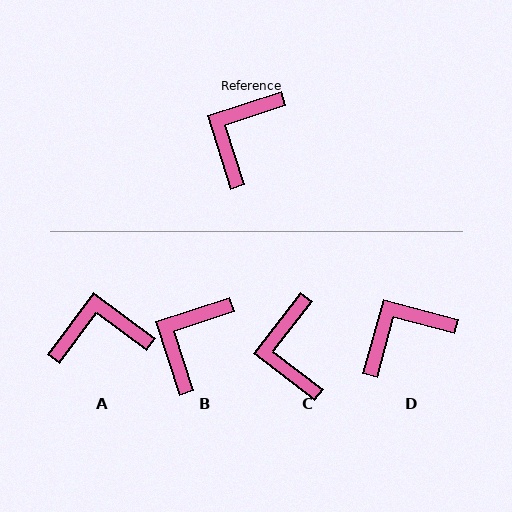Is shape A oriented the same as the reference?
No, it is off by about 54 degrees.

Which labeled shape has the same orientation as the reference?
B.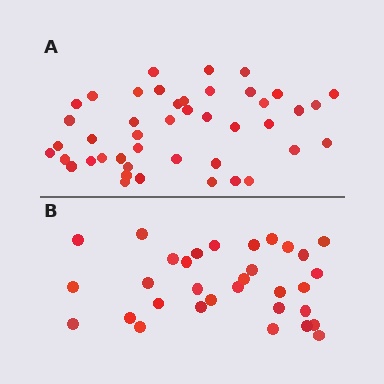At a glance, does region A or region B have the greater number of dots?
Region A (the top region) has more dots.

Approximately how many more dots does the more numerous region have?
Region A has roughly 12 or so more dots than region B.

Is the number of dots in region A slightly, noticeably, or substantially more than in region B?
Region A has noticeably more, but not dramatically so. The ratio is roughly 1.4 to 1.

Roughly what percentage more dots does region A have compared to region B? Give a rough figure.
About 40% more.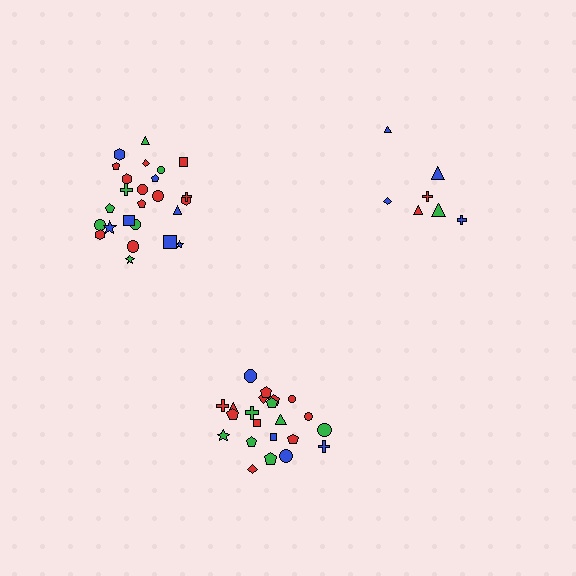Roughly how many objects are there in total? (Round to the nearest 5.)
Roughly 55 objects in total.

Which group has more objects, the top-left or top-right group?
The top-left group.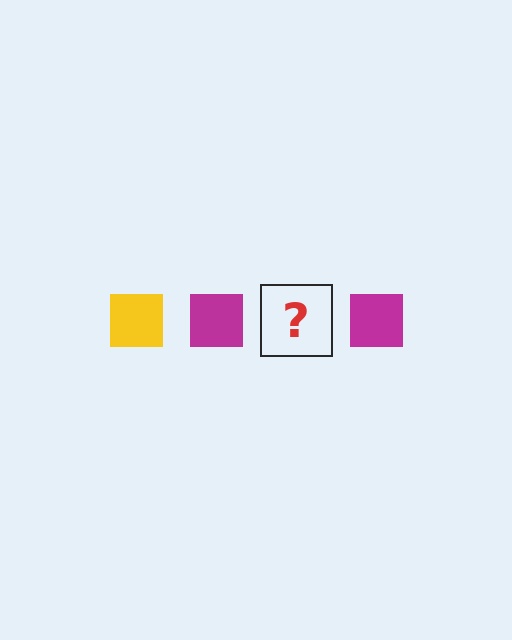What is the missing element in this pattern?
The missing element is a yellow square.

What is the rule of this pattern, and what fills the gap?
The rule is that the pattern cycles through yellow, magenta squares. The gap should be filled with a yellow square.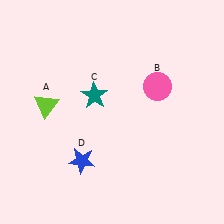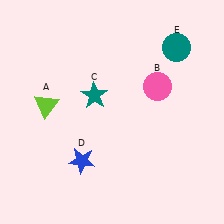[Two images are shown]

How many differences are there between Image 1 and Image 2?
There is 1 difference between the two images.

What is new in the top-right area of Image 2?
A teal circle (E) was added in the top-right area of Image 2.